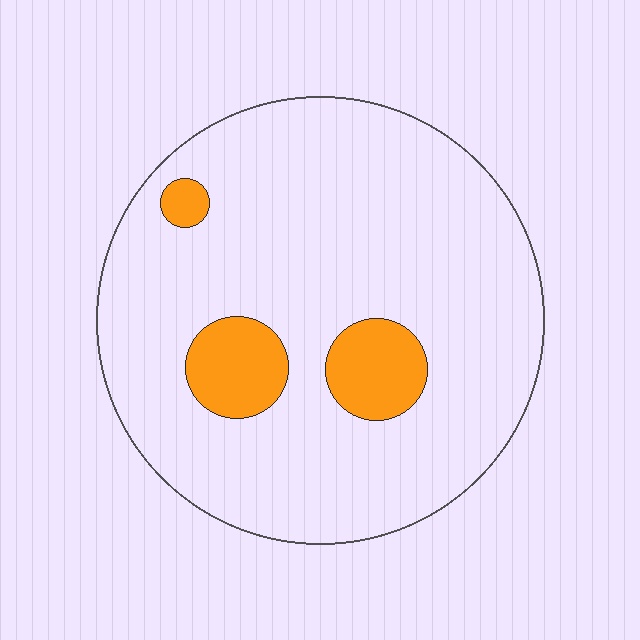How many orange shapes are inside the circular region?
3.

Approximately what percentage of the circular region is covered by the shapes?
Approximately 10%.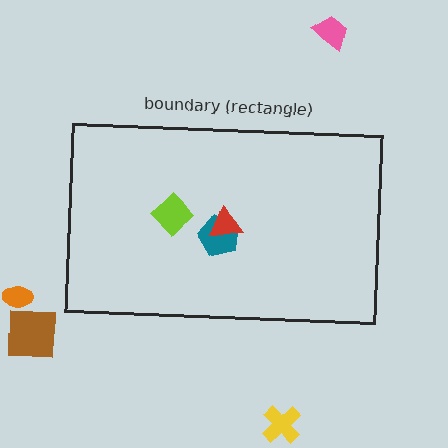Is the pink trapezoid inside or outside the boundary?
Outside.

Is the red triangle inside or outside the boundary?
Inside.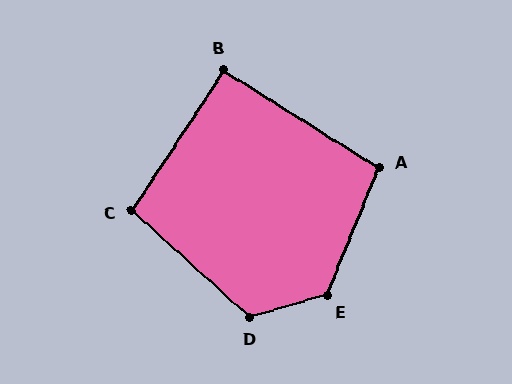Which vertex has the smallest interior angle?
B, at approximately 91 degrees.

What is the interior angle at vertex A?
Approximately 100 degrees (obtuse).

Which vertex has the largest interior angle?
E, at approximately 128 degrees.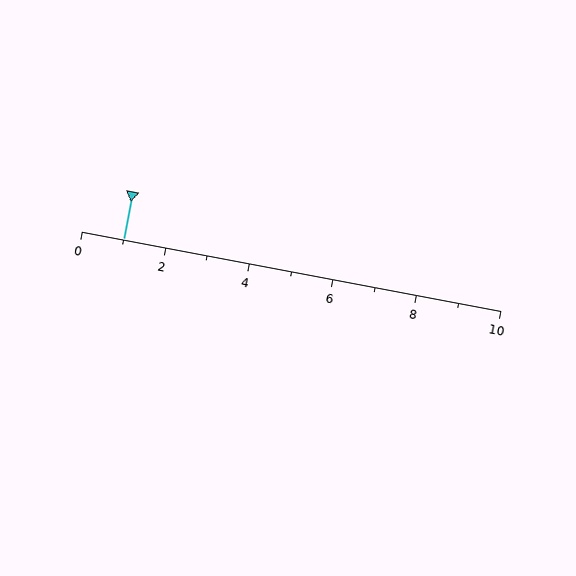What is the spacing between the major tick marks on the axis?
The major ticks are spaced 2 apart.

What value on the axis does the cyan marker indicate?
The marker indicates approximately 1.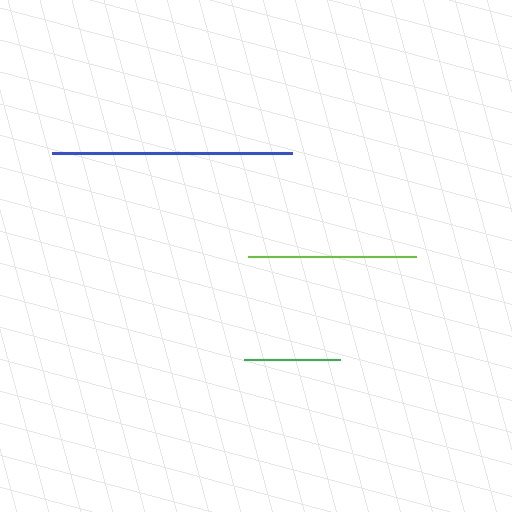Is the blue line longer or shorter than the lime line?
The blue line is longer than the lime line.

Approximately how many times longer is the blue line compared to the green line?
The blue line is approximately 2.5 times the length of the green line.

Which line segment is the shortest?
The green line is the shortest at approximately 96 pixels.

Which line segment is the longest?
The blue line is the longest at approximately 240 pixels.